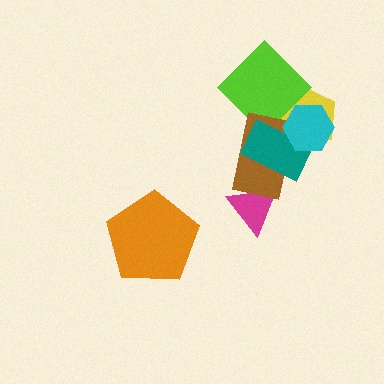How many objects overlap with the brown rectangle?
5 objects overlap with the brown rectangle.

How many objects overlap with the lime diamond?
4 objects overlap with the lime diamond.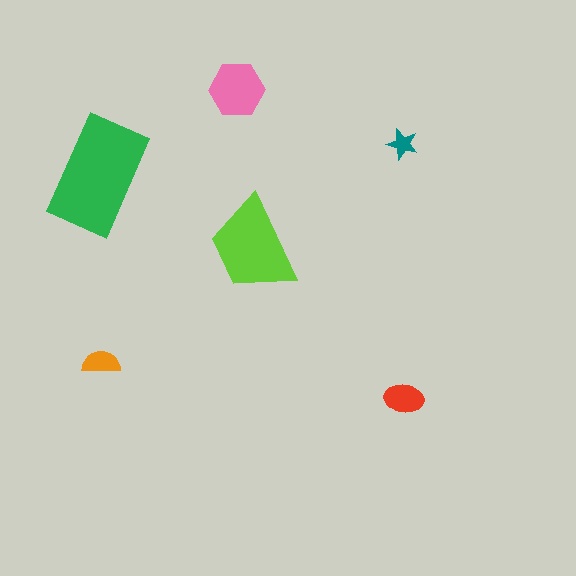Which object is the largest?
The green rectangle.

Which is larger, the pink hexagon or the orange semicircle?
The pink hexagon.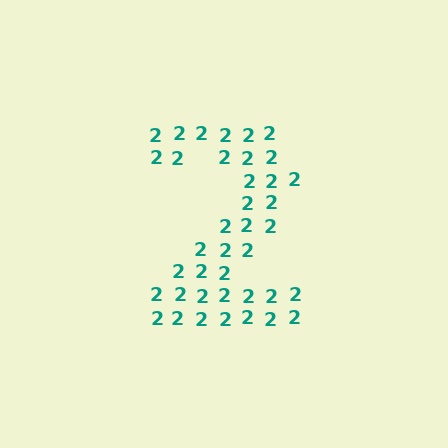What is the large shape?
The large shape is the digit 2.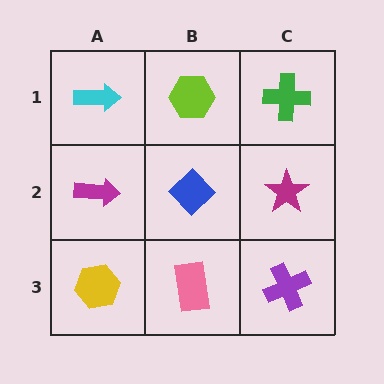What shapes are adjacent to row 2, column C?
A green cross (row 1, column C), a purple cross (row 3, column C), a blue diamond (row 2, column B).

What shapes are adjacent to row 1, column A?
A magenta arrow (row 2, column A), a lime hexagon (row 1, column B).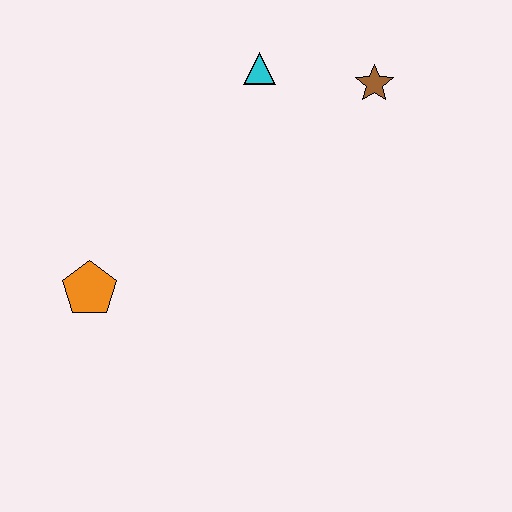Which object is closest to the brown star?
The cyan triangle is closest to the brown star.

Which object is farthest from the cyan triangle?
The orange pentagon is farthest from the cyan triangle.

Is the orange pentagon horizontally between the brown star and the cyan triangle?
No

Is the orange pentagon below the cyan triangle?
Yes